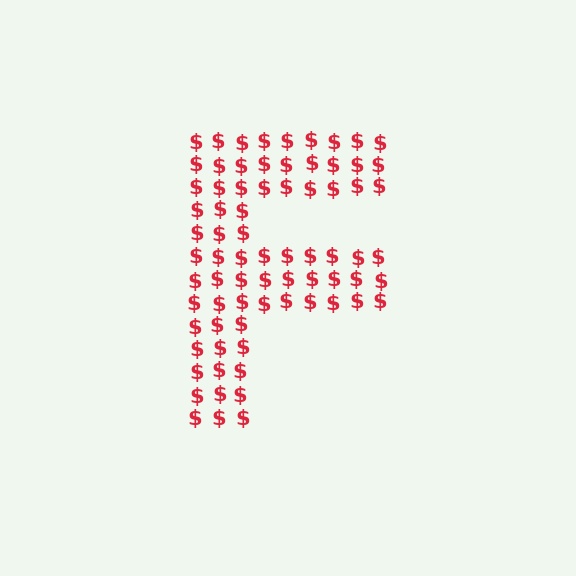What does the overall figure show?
The overall figure shows the letter F.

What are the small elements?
The small elements are dollar signs.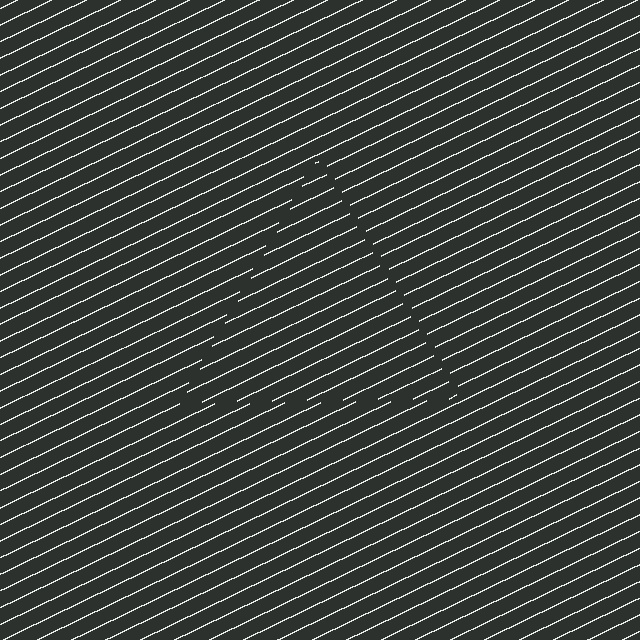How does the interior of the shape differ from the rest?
The interior of the shape contains the same grating, shifted by half a period — the contour is defined by the phase discontinuity where line-ends from the inner and outer gratings abut.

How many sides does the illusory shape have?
3 sides — the line-ends trace a triangle.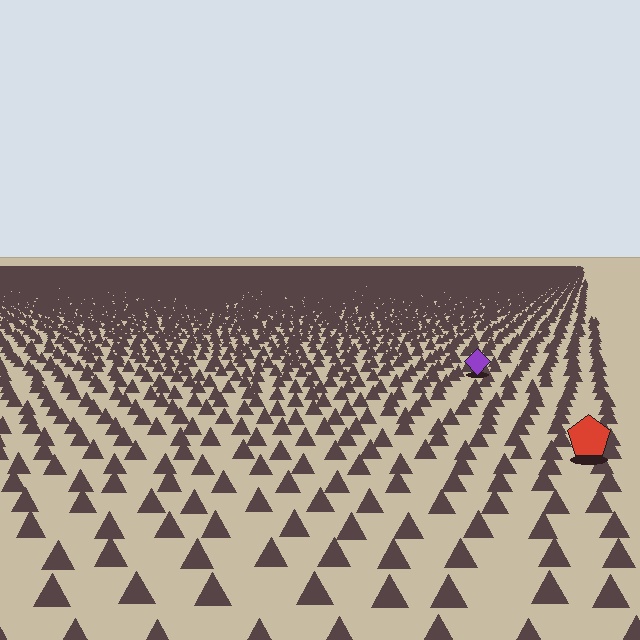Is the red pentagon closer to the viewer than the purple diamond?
Yes. The red pentagon is closer — you can tell from the texture gradient: the ground texture is coarser near it.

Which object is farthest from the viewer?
The purple diamond is farthest from the viewer. It appears smaller and the ground texture around it is denser.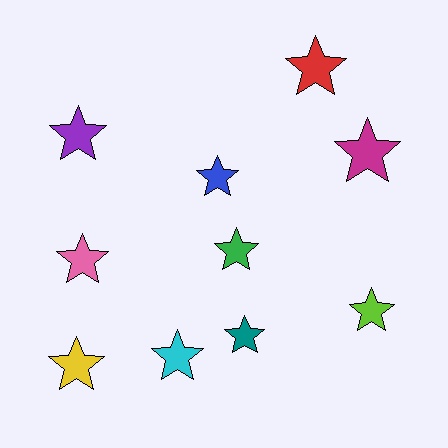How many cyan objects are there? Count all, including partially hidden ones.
There is 1 cyan object.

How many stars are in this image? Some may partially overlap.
There are 10 stars.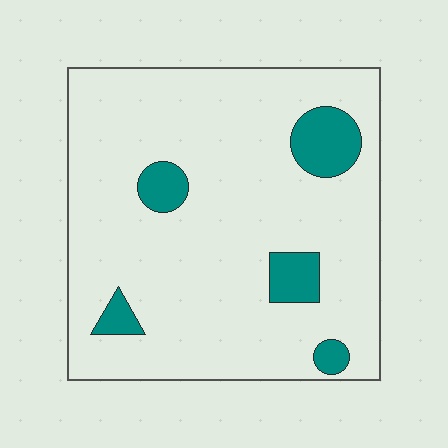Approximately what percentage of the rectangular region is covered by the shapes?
Approximately 10%.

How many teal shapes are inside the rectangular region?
5.